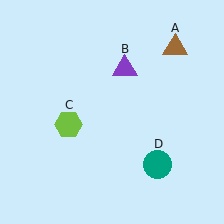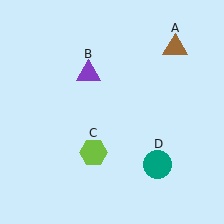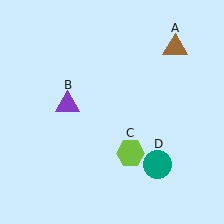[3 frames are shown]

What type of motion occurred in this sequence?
The purple triangle (object B), lime hexagon (object C) rotated counterclockwise around the center of the scene.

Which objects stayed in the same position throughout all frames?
Brown triangle (object A) and teal circle (object D) remained stationary.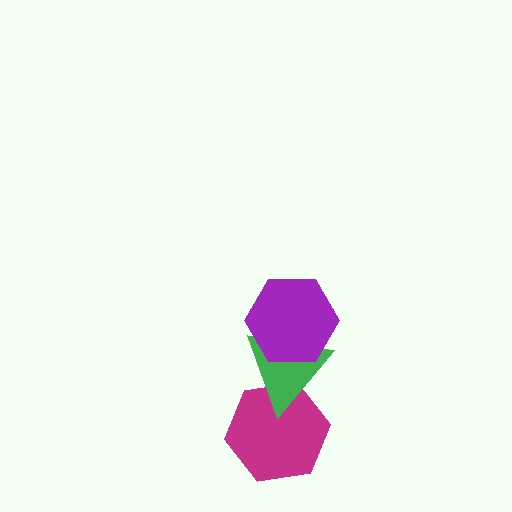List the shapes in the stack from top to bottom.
From top to bottom: the purple hexagon, the green triangle, the magenta hexagon.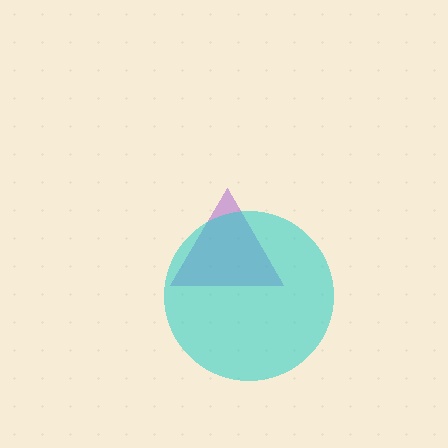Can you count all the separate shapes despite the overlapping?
Yes, there are 2 separate shapes.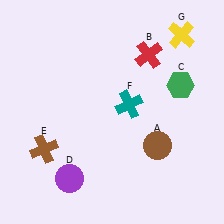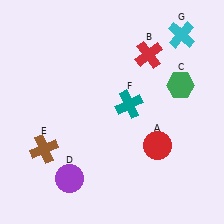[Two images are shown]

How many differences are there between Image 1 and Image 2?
There are 2 differences between the two images.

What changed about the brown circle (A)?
In Image 1, A is brown. In Image 2, it changed to red.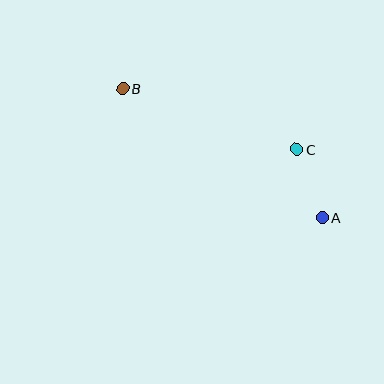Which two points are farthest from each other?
Points A and B are farthest from each other.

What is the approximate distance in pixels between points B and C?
The distance between B and C is approximately 184 pixels.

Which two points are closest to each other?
Points A and C are closest to each other.